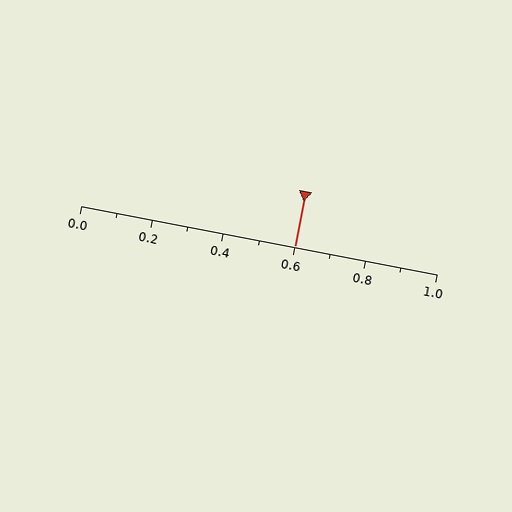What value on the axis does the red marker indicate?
The marker indicates approximately 0.6.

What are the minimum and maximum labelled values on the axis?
The axis runs from 0.0 to 1.0.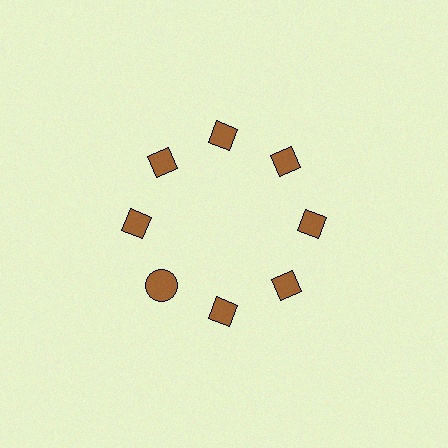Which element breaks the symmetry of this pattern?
The brown circle at roughly the 8 o'clock position breaks the symmetry. All other shapes are brown diamonds.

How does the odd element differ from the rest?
It has a different shape: circle instead of diamond.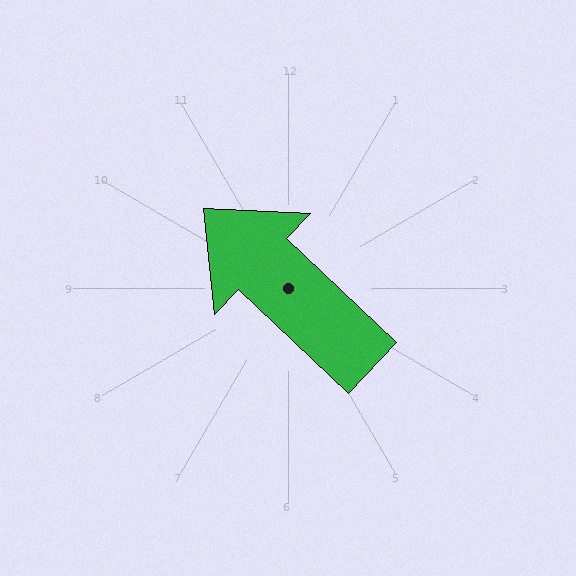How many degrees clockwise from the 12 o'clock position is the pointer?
Approximately 313 degrees.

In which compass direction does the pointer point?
Northwest.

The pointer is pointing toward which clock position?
Roughly 10 o'clock.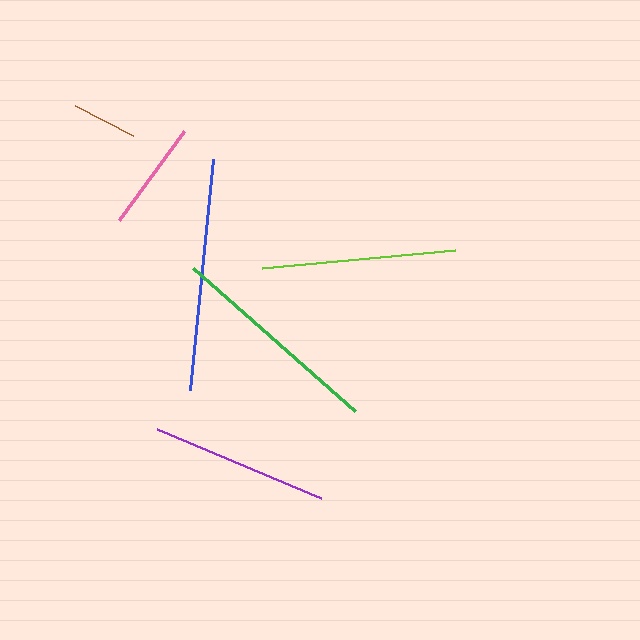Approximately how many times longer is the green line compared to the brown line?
The green line is approximately 3.3 times the length of the brown line.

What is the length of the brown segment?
The brown segment is approximately 65 pixels long.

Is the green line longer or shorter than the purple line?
The green line is longer than the purple line.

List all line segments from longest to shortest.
From longest to shortest: blue, green, lime, purple, pink, brown.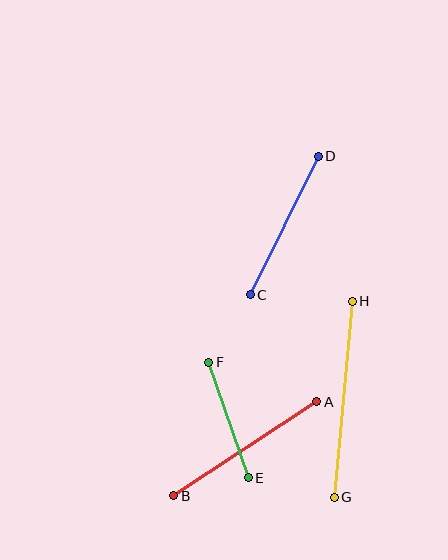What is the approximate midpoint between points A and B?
The midpoint is at approximately (245, 449) pixels.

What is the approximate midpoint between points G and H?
The midpoint is at approximately (343, 399) pixels.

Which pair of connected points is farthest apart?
Points G and H are farthest apart.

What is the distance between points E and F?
The distance is approximately 122 pixels.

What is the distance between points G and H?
The distance is approximately 197 pixels.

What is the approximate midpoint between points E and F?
The midpoint is at approximately (228, 420) pixels.